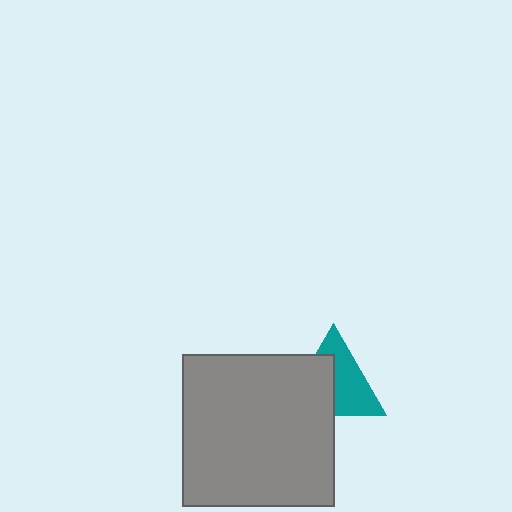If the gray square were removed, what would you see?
You would see the complete teal triangle.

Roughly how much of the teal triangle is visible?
About half of it is visible (roughly 53%).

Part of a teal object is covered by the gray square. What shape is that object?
It is a triangle.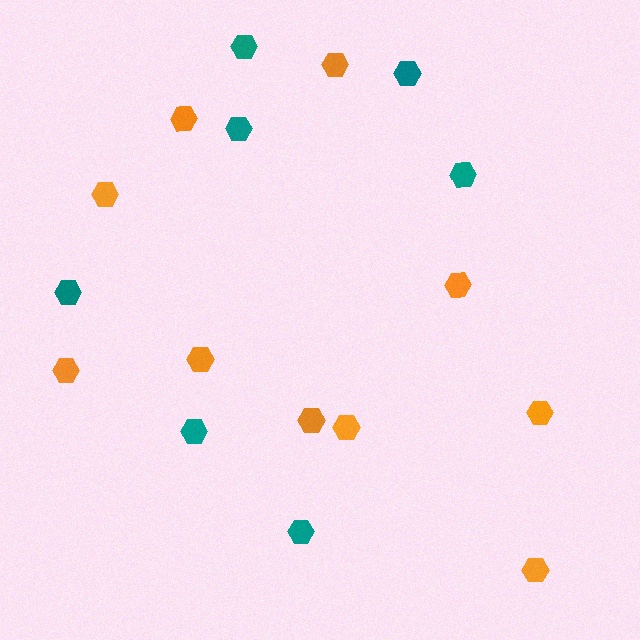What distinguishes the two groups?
There are 2 groups: one group of teal hexagons (7) and one group of orange hexagons (10).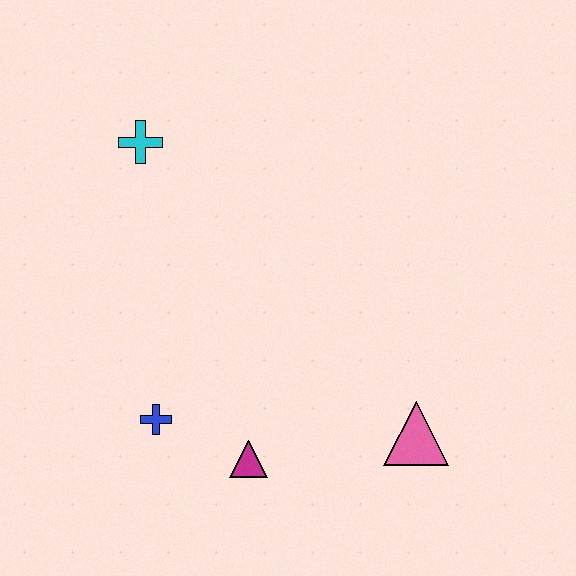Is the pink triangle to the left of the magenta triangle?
No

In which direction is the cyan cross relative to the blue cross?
The cyan cross is above the blue cross.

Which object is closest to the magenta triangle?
The blue cross is closest to the magenta triangle.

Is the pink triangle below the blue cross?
Yes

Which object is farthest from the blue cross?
The cyan cross is farthest from the blue cross.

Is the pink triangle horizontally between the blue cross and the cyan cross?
No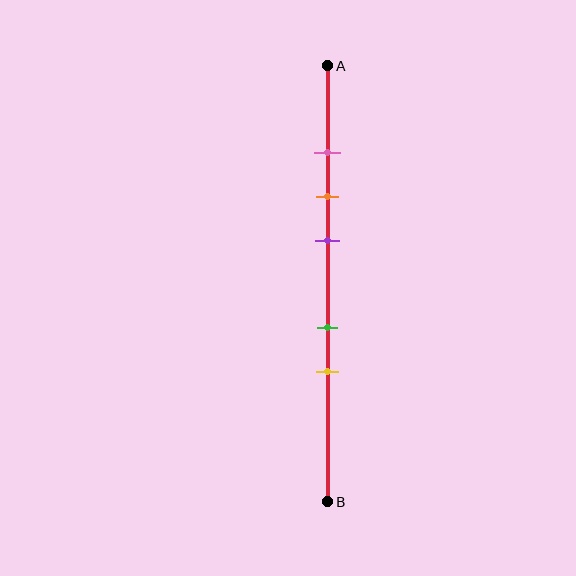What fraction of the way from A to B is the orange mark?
The orange mark is approximately 30% (0.3) of the way from A to B.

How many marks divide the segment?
There are 5 marks dividing the segment.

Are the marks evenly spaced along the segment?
No, the marks are not evenly spaced.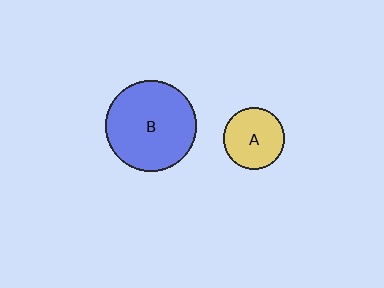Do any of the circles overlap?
No, none of the circles overlap.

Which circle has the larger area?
Circle B (blue).